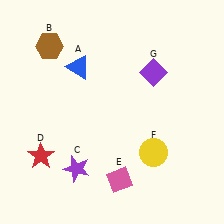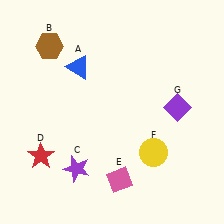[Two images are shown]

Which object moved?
The purple diamond (G) moved down.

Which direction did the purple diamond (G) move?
The purple diamond (G) moved down.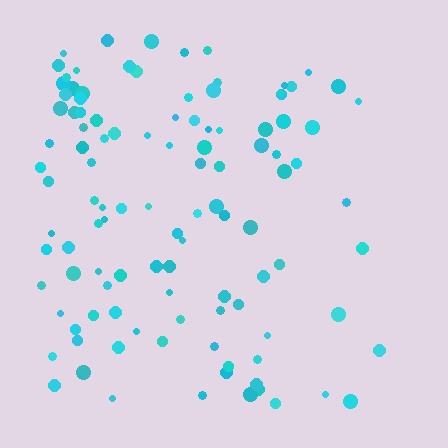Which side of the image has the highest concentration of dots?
The left.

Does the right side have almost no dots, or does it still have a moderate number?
Still a moderate number, just noticeably fewer than the left.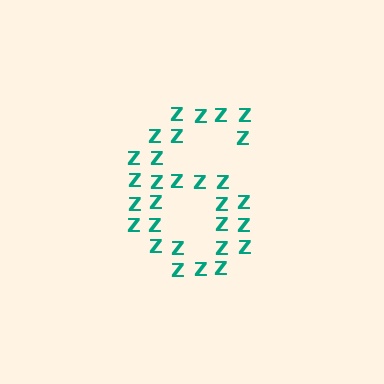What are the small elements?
The small elements are letter Z's.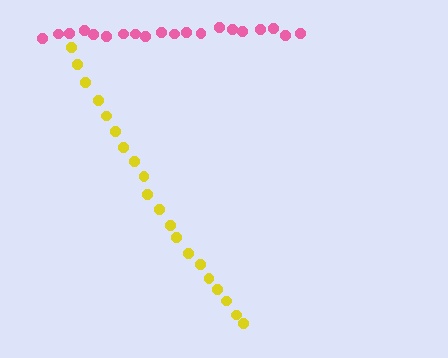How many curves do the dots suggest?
There are 2 distinct paths.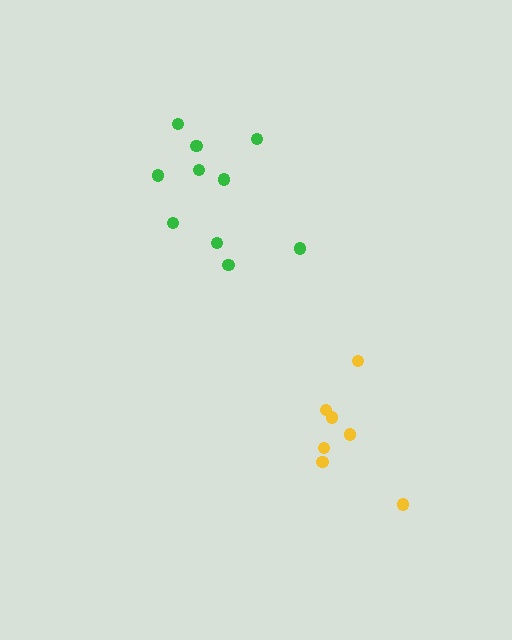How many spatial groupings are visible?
There are 2 spatial groupings.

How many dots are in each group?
Group 1: 7 dots, Group 2: 10 dots (17 total).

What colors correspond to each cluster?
The clusters are colored: yellow, green.